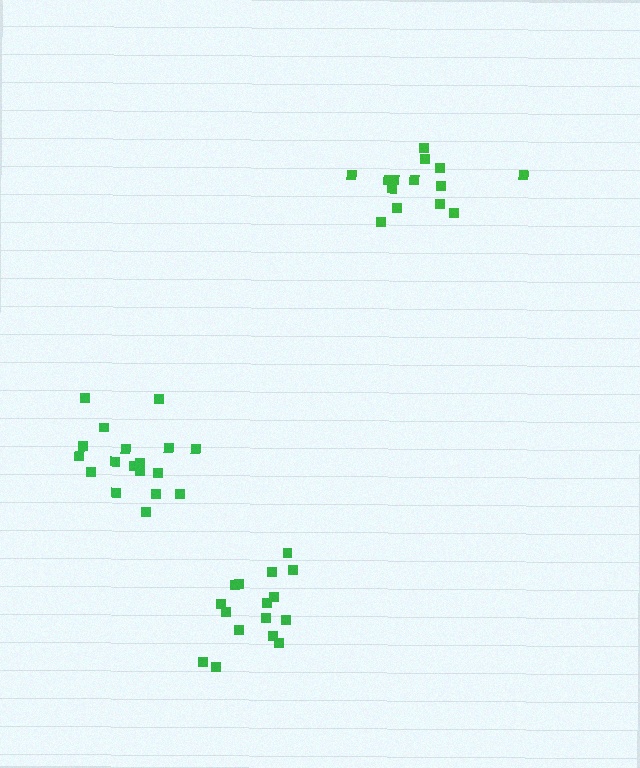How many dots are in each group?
Group 1: 14 dots, Group 2: 18 dots, Group 3: 16 dots (48 total).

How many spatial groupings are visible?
There are 3 spatial groupings.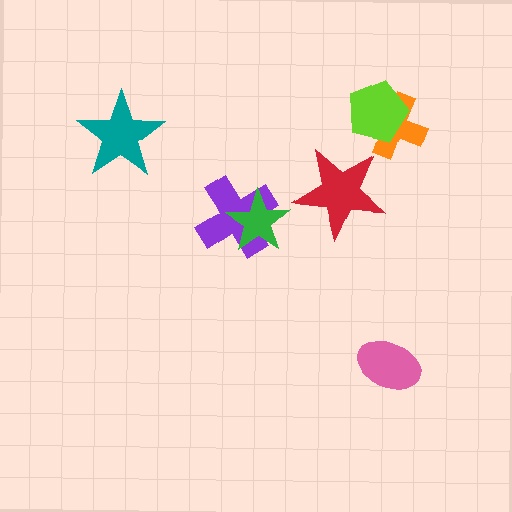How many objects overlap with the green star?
1 object overlaps with the green star.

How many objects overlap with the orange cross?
1 object overlaps with the orange cross.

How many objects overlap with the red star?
0 objects overlap with the red star.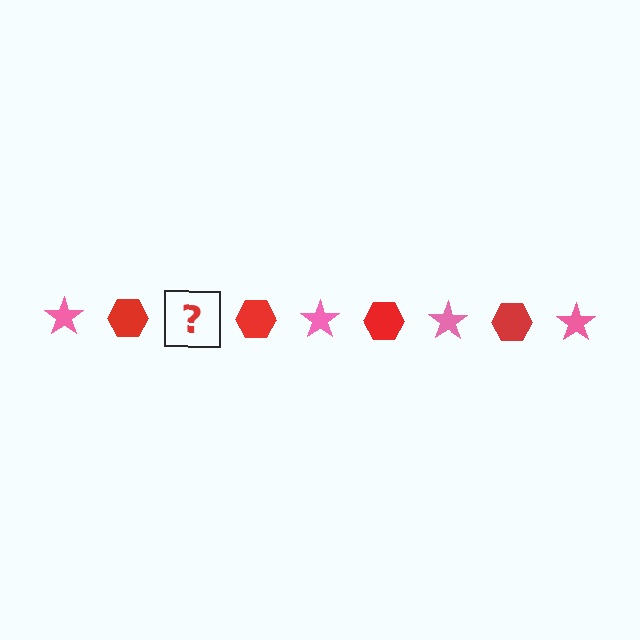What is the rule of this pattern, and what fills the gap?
The rule is that the pattern alternates between pink star and red hexagon. The gap should be filled with a pink star.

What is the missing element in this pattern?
The missing element is a pink star.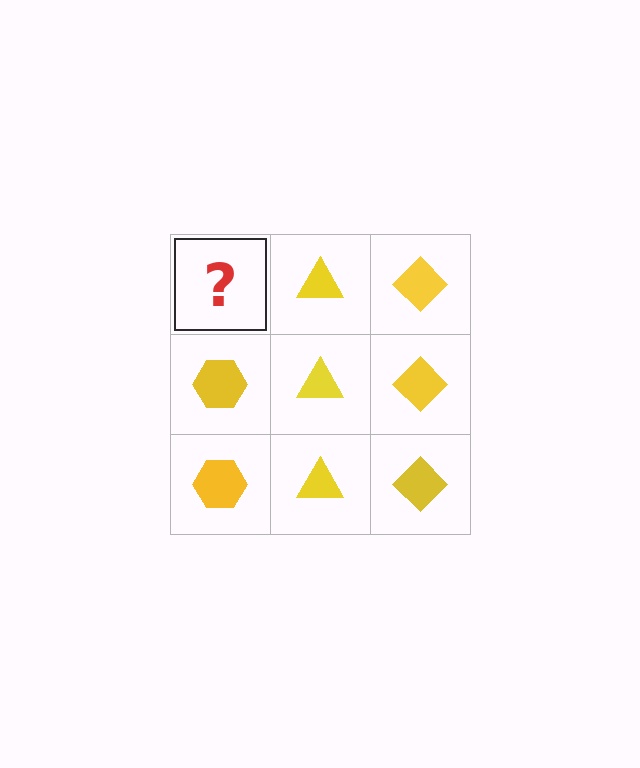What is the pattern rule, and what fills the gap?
The rule is that each column has a consistent shape. The gap should be filled with a yellow hexagon.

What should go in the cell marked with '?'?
The missing cell should contain a yellow hexagon.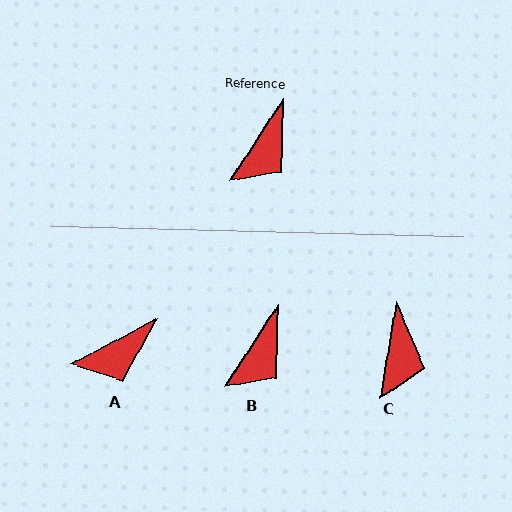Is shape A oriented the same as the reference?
No, it is off by about 28 degrees.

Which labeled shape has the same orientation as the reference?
B.